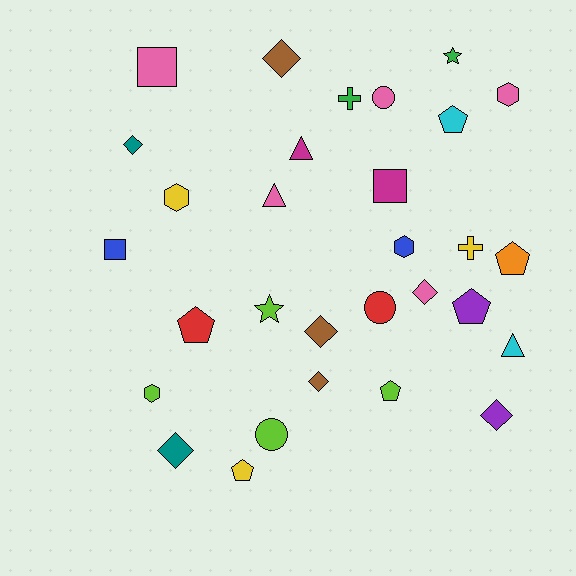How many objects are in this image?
There are 30 objects.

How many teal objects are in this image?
There are 2 teal objects.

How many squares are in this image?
There are 3 squares.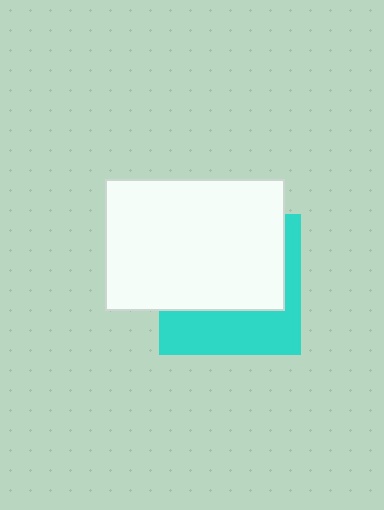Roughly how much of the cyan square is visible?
A small part of it is visible (roughly 39%).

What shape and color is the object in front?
The object in front is a white rectangle.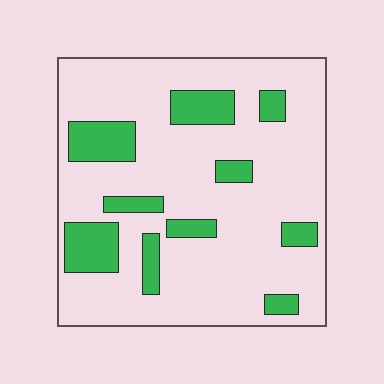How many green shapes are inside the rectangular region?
10.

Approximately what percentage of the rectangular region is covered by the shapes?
Approximately 20%.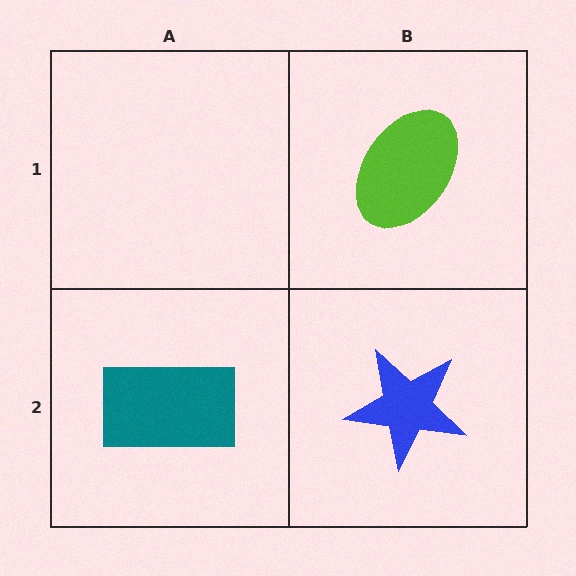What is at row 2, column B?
A blue star.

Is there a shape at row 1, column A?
No, that cell is empty.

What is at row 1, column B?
A lime ellipse.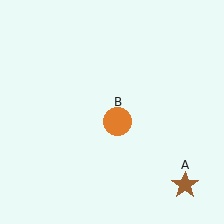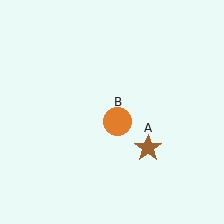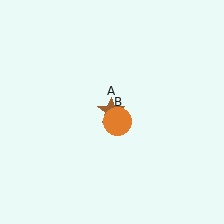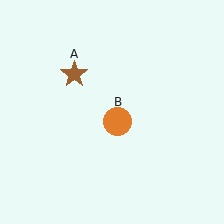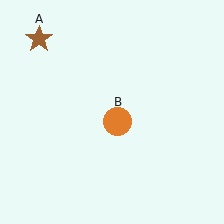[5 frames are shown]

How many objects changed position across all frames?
1 object changed position: brown star (object A).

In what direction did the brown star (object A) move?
The brown star (object A) moved up and to the left.